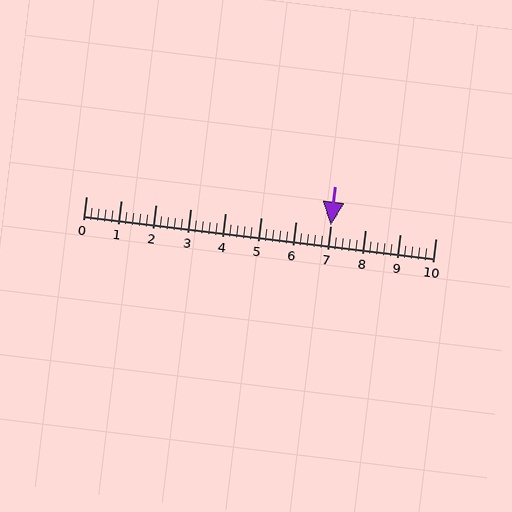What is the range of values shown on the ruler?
The ruler shows values from 0 to 10.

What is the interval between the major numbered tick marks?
The major tick marks are spaced 1 units apart.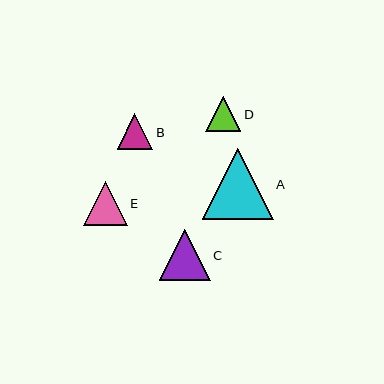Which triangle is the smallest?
Triangle D is the smallest with a size of approximately 35 pixels.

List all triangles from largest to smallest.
From largest to smallest: A, C, E, B, D.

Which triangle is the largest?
Triangle A is the largest with a size of approximately 71 pixels.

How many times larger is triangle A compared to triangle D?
Triangle A is approximately 2.0 times the size of triangle D.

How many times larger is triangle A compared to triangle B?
Triangle A is approximately 2.0 times the size of triangle B.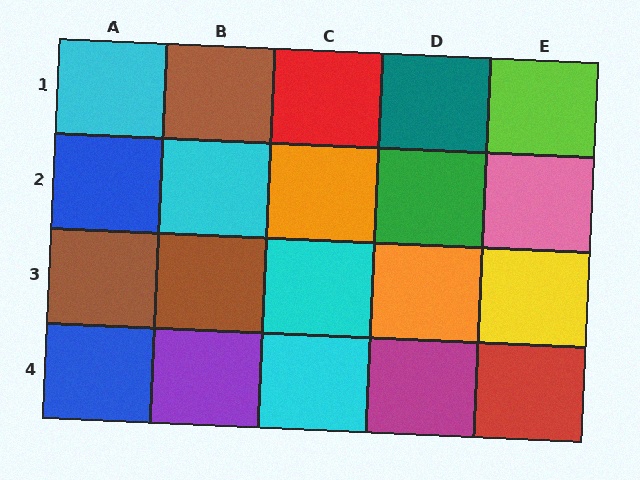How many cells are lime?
1 cell is lime.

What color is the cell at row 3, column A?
Brown.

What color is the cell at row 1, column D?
Teal.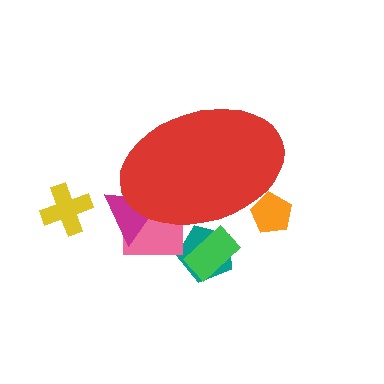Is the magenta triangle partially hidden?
Yes, the magenta triangle is partially hidden behind the red ellipse.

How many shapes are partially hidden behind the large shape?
5 shapes are partially hidden.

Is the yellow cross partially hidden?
No, the yellow cross is fully visible.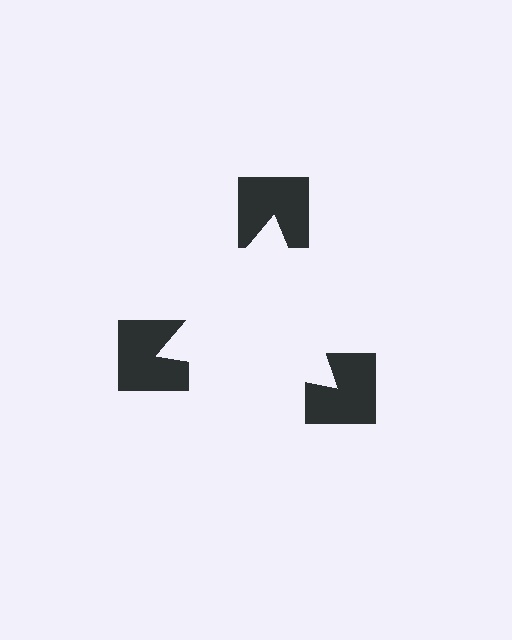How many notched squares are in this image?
There are 3 — one at each vertex of the illusory triangle.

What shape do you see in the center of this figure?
An illusory triangle — its edges are inferred from the aligned wedge cuts in the notched squares, not physically drawn.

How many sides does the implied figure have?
3 sides.